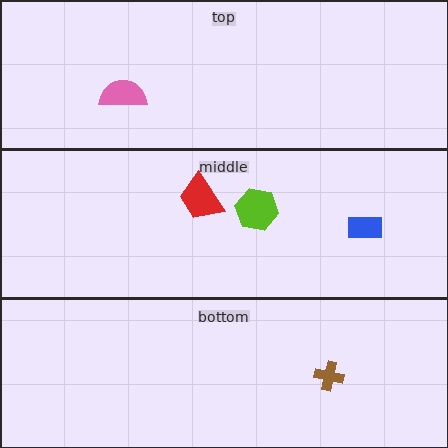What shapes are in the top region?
The pink semicircle.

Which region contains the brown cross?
The bottom region.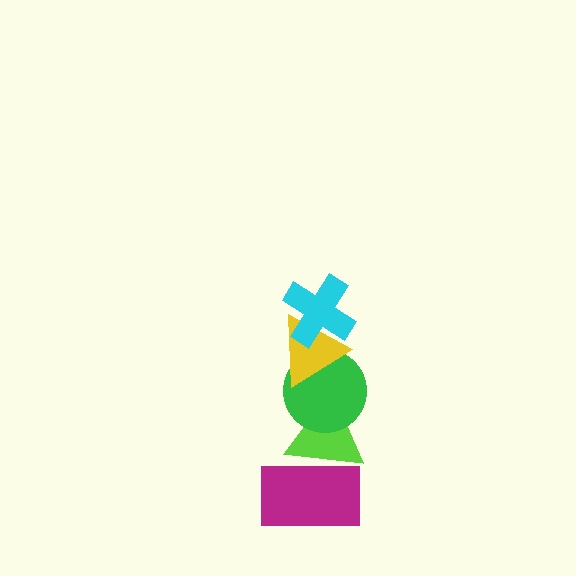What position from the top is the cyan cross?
The cyan cross is 1st from the top.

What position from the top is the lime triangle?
The lime triangle is 4th from the top.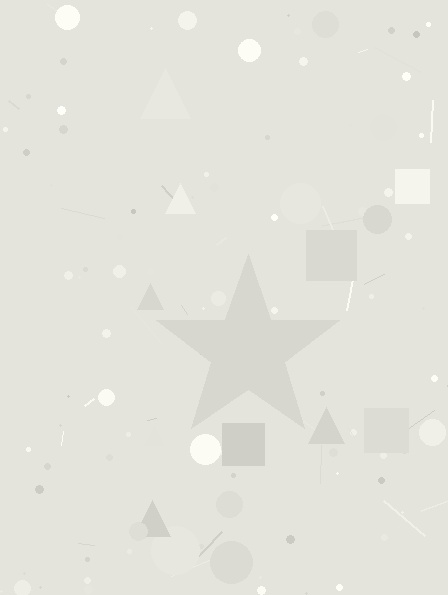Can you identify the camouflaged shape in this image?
The camouflaged shape is a star.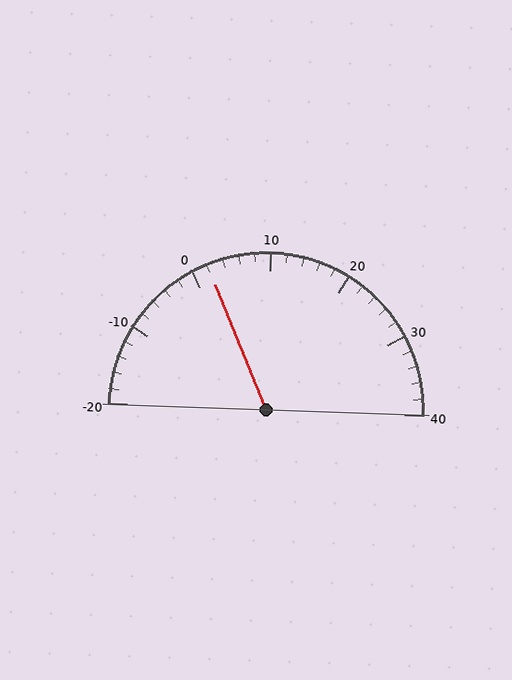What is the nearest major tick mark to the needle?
The nearest major tick mark is 0.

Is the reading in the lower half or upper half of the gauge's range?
The reading is in the lower half of the range (-20 to 40).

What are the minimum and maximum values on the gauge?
The gauge ranges from -20 to 40.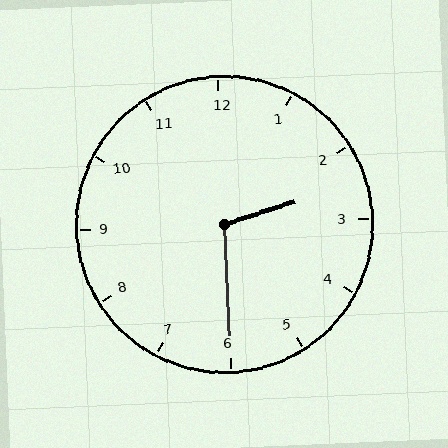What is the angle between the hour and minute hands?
Approximately 105 degrees.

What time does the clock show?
2:30.